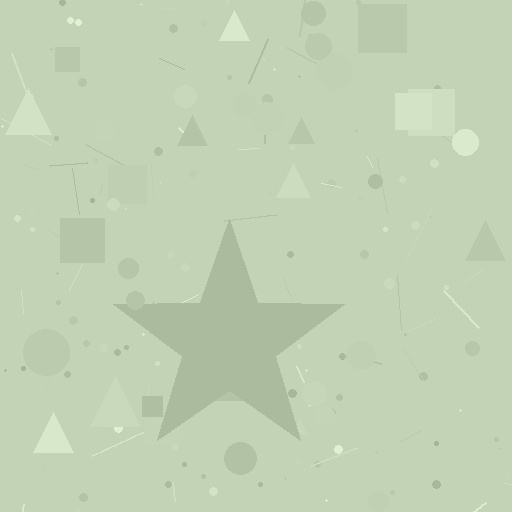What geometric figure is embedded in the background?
A star is embedded in the background.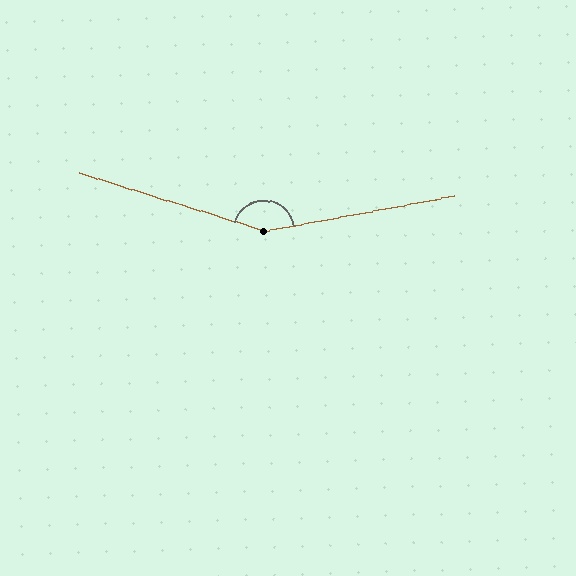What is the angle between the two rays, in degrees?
Approximately 152 degrees.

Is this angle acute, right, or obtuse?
It is obtuse.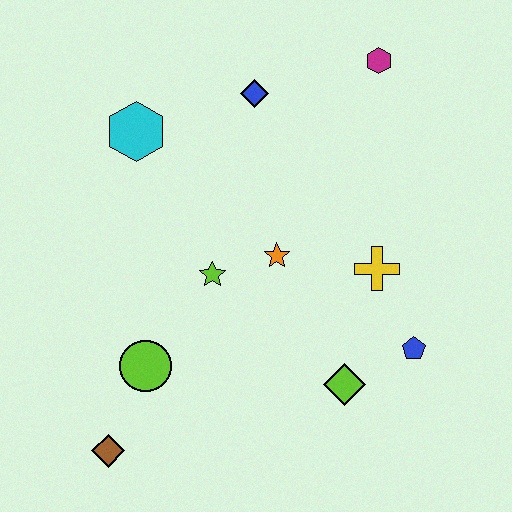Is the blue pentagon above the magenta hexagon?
No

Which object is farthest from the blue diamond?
The brown diamond is farthest from the blue diamond.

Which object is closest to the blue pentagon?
The lime diamond is closest to the blue pentagon.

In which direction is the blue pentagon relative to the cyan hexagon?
The blue pentagon is to the right of the cyan hexagon.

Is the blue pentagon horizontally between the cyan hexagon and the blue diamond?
No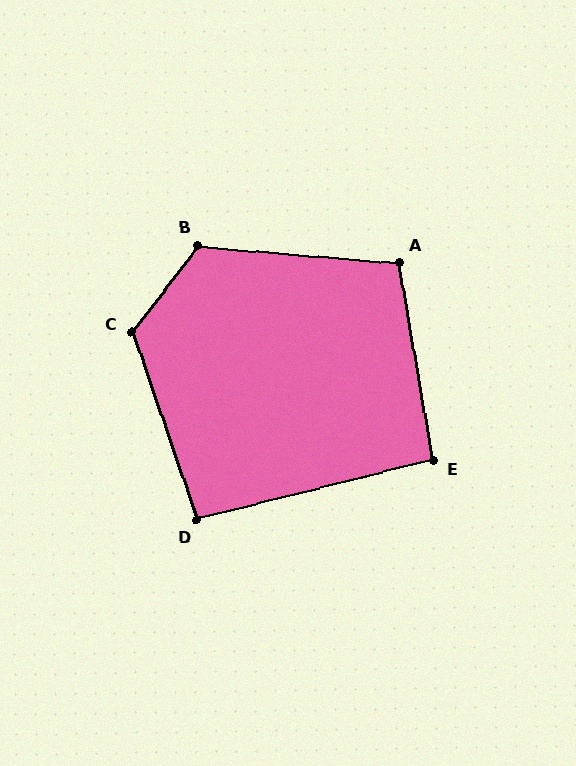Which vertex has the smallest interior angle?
E, at approximately 95 degrees.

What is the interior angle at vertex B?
Approximately 123 degrees (obtuse).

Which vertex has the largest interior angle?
C, at approximately 124 degrees.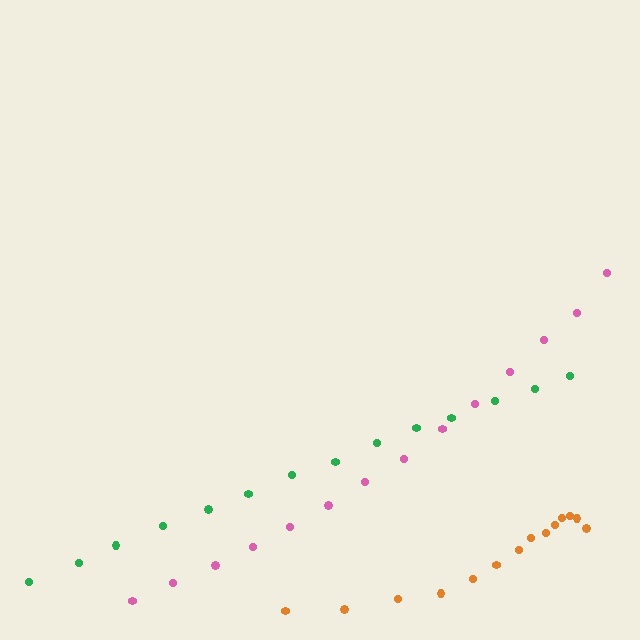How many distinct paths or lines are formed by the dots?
There are 3 distinct paths.